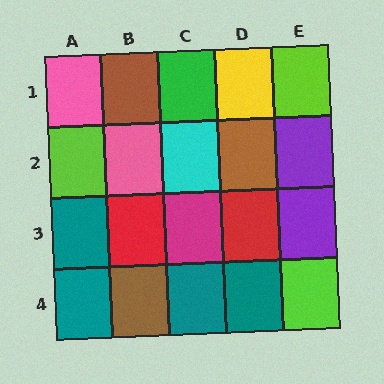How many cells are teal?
4 cells are teal.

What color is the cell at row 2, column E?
Purple.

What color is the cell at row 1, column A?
Pink.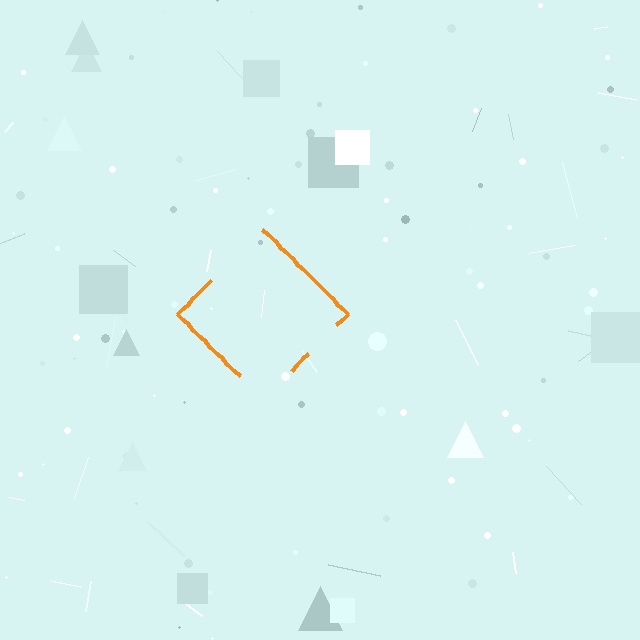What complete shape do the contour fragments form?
The contour fragments form a diamond.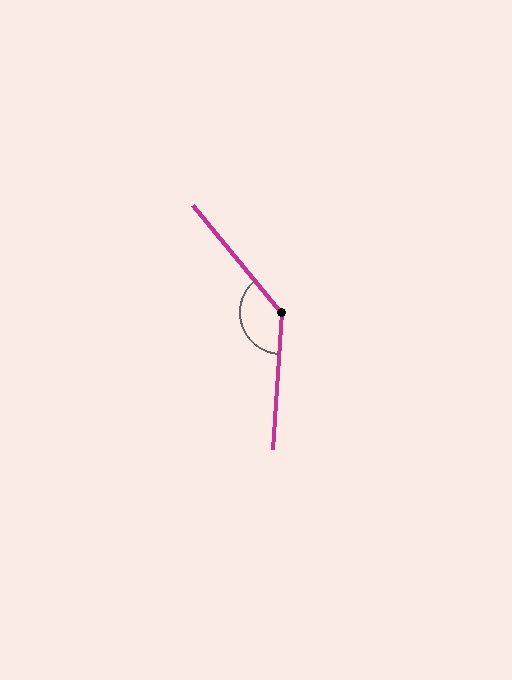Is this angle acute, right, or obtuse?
It is obtuse.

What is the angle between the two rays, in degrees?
Approximately 137 degrees.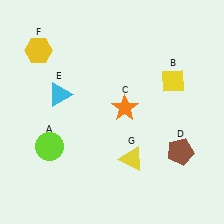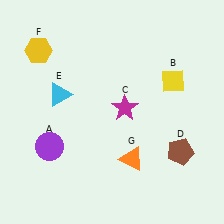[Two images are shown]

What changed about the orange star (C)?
In Image 1, C is orange. In Image 2, it changed to magenta.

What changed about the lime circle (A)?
In Image 1, A is lime. In Image 2, it changed to purple.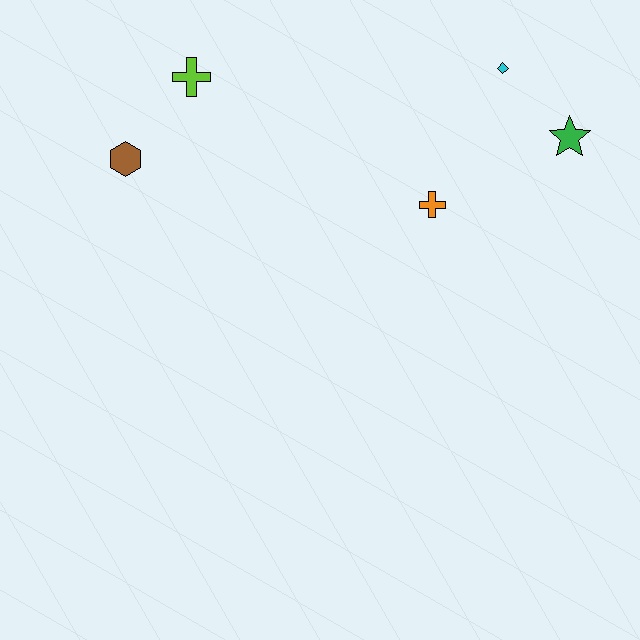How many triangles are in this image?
There are no triangles.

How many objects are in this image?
There are 5 objects.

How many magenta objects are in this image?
There are no magenta objects.